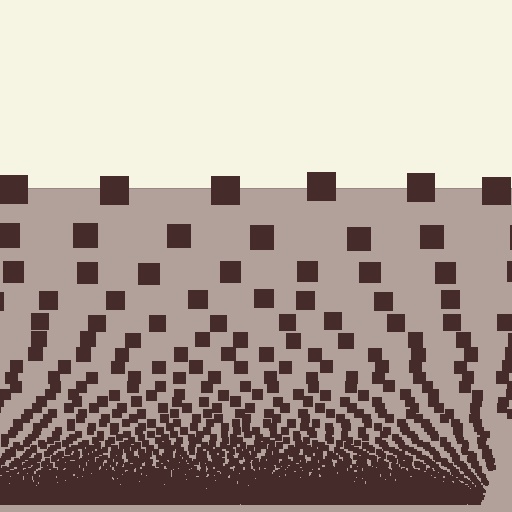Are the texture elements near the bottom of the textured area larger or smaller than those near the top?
Smaller. The gradient is inverted — elements near the bottom are smaller and denser.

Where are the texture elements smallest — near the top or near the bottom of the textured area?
Near the bottom.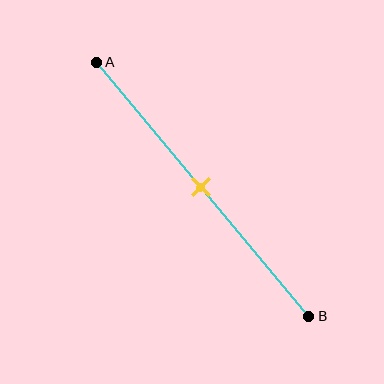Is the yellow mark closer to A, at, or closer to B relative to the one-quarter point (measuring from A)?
The yellow mark is closer to point B than the one-quarter point of segment AB.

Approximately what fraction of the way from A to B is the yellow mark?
The yellow mark is approximately 50% of the way from A to B.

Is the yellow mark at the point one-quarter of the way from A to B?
No, the mark is at about 50% from A, not at the 25% one-quarter point.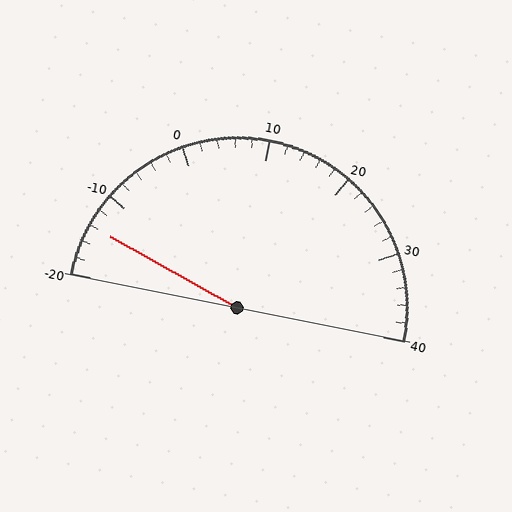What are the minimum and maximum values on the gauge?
The gauge ranges from -20 to 40.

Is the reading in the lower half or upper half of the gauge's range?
The reading is in the lower half of the range (-20 to 40).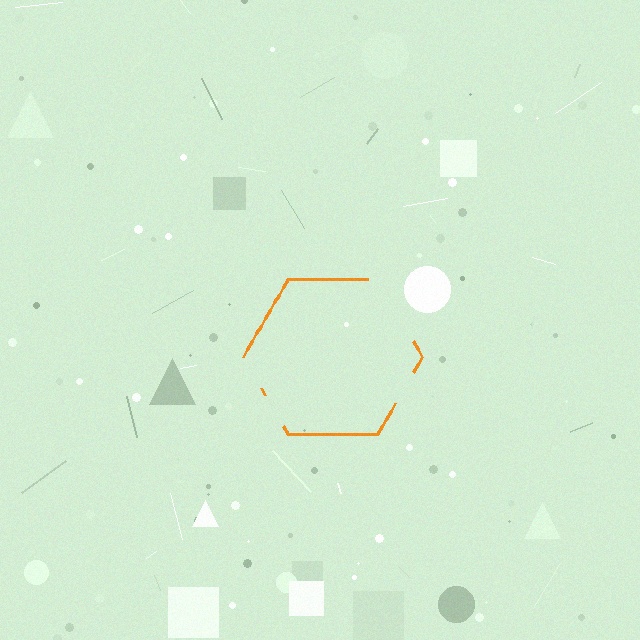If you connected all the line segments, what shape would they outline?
They would outline a hexagon.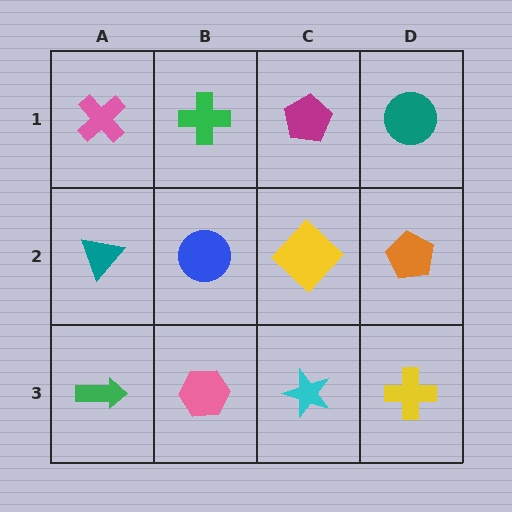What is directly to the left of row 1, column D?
A magenta pentagon.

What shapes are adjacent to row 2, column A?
A pink cross (row 1, column A), a green arrow (row 3, column A), a blue circle (row 2, column B).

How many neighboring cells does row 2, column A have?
3.